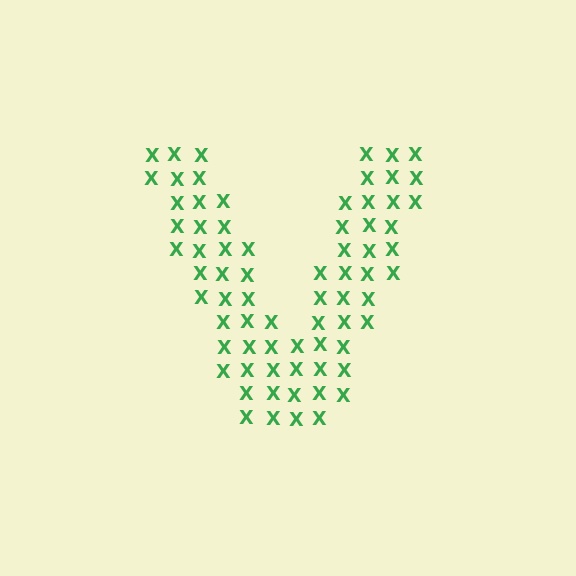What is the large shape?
The large shape is the letter V.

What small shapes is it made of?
It is made of small letter X's.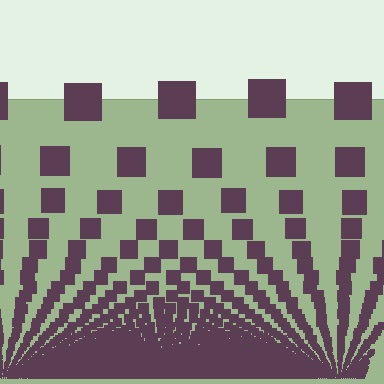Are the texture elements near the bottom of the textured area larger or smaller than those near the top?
Smaller. The gradient is inverted — elements near the bottom are smaller and denser.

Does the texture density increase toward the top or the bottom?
Density increases toward the bottom.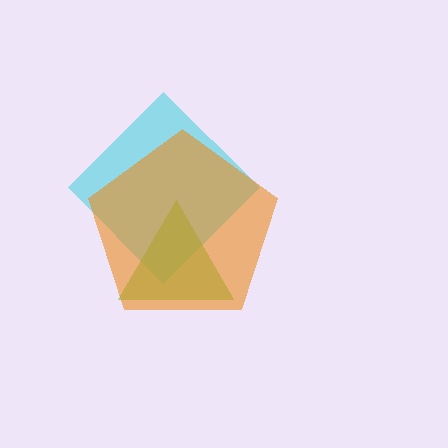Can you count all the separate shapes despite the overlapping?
Yes, there are 3 separate shapes.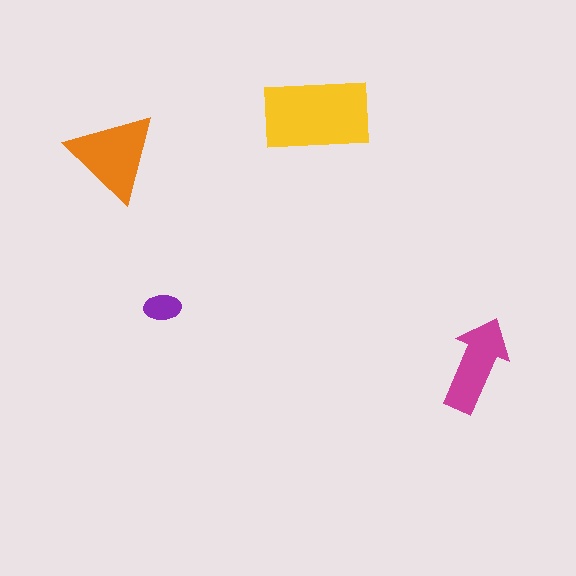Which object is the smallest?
The purple ellipse.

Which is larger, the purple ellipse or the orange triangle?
The orange triangle.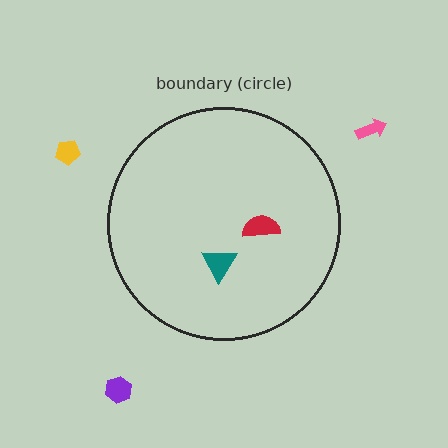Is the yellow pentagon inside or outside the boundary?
Outside.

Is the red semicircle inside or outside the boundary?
Inside.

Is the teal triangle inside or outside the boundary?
Inside.